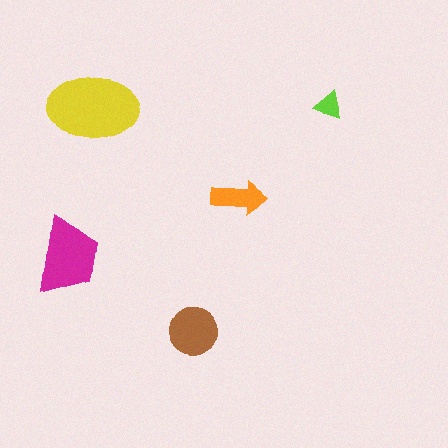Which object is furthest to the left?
The magenta trapezoid is leftmost.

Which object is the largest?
The yellow ellipse.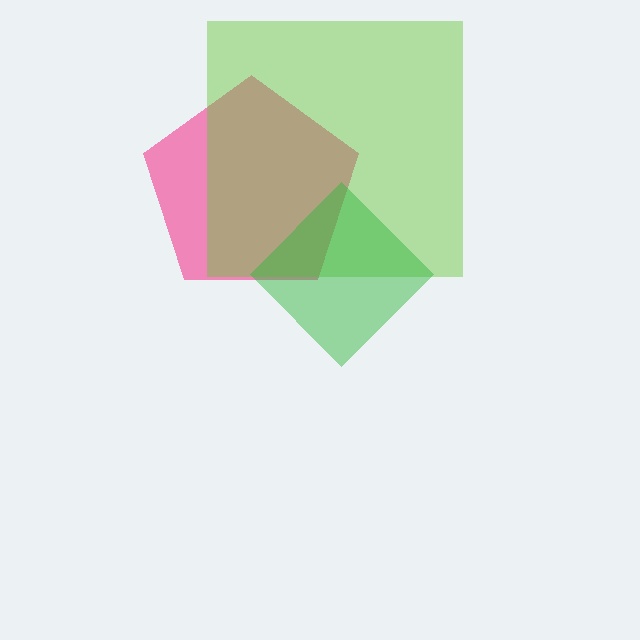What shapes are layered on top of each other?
The layered shapes are: a pink pentagon, a lime square, a green diamond.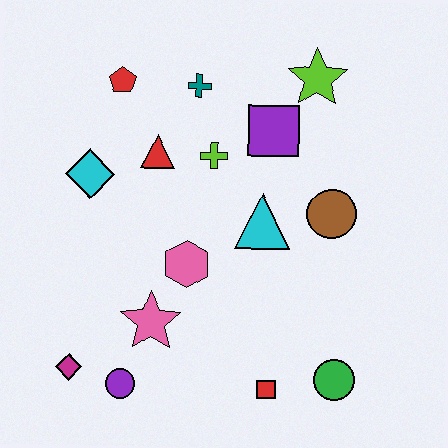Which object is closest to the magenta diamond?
The purple circle is closest to the magenta diamond.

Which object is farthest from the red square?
The red pentagon is farthest from the red square.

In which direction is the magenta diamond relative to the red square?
The magenta diamond is to the left of the red square.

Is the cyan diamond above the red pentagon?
No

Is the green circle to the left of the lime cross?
No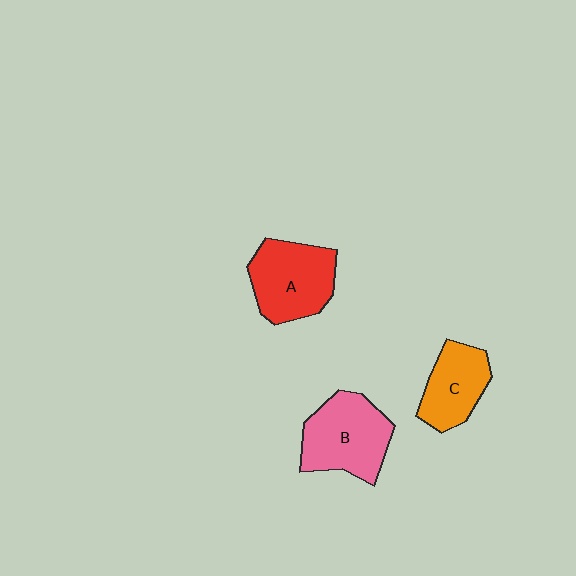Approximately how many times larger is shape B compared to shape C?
Approximately 1.4 times.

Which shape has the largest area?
Shape B (pink).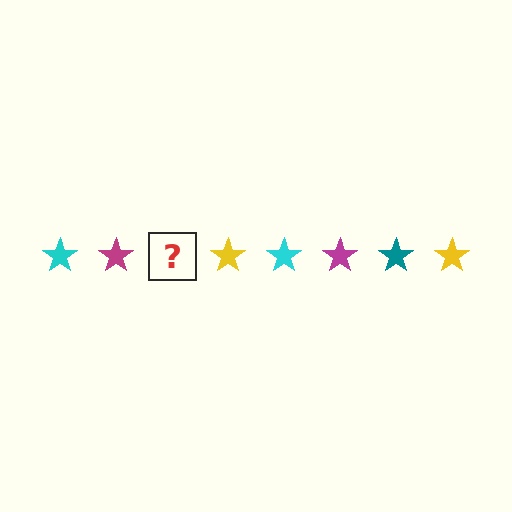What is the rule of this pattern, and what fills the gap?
The rule is that the pattern cycles through cyan, magenta, teal, yellow stars. The gap should be filled with a teal star.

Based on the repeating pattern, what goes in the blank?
The blank should be a teal star.